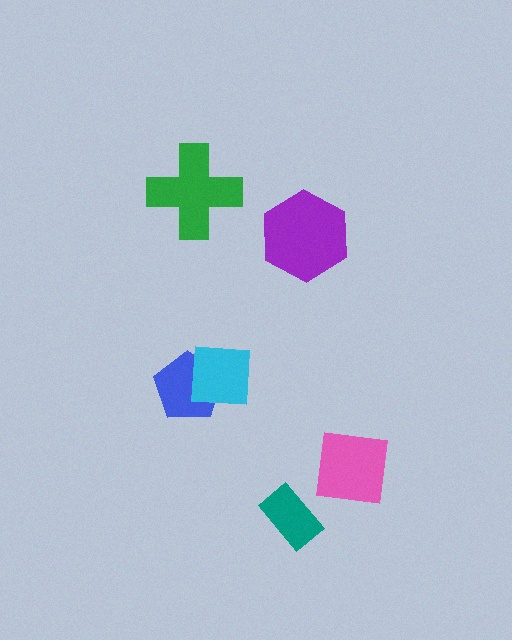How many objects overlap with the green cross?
0 objects overlap with the green cross.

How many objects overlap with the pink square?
0 objects overlap with the pink square.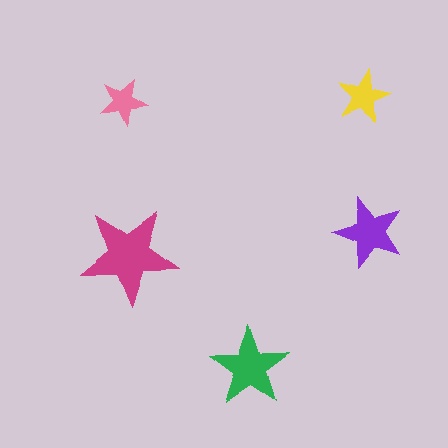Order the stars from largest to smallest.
the magenta one, the green one, the purple one, the yellow one, the pink one.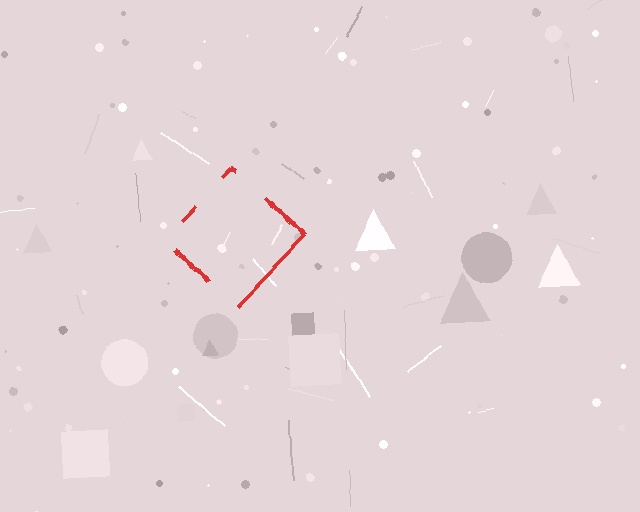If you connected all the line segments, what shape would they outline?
They would outline a diamond.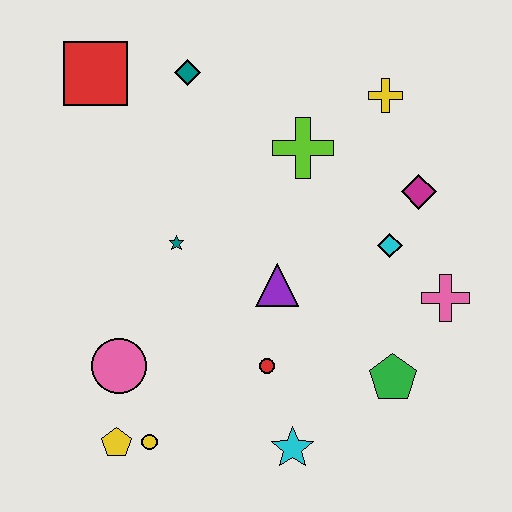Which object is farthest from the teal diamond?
The cyan star is farthest from the teal diamond.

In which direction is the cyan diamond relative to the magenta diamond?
The cyan diamond is below the magenta diamond.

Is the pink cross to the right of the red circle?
Yes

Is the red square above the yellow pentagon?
Yes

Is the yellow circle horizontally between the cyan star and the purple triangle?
No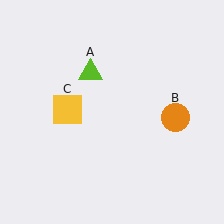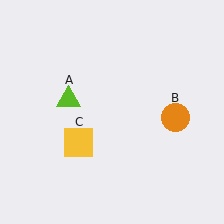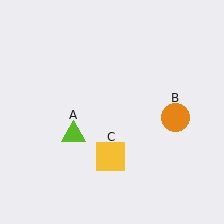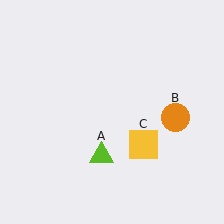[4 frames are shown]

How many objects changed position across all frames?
2 objects changed position: lime triangle (object A), yellow square (object C).